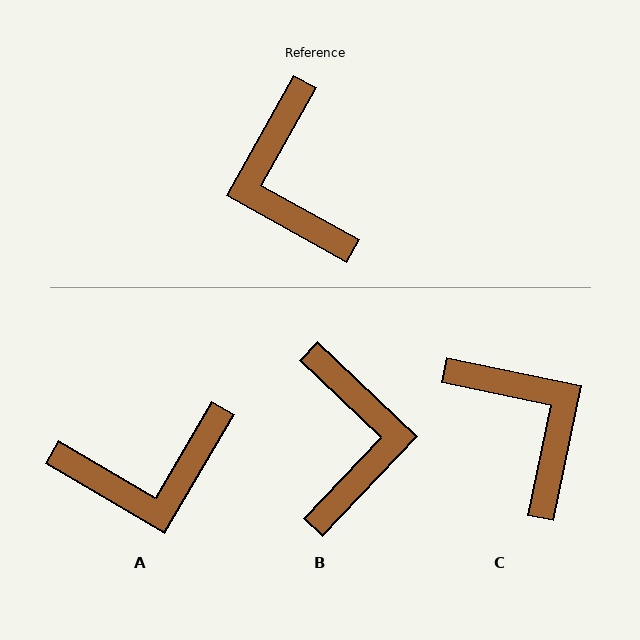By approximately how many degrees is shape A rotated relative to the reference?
Approximately 89 degrees counter-clockwise.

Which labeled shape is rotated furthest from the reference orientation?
B, about 165 degrees away.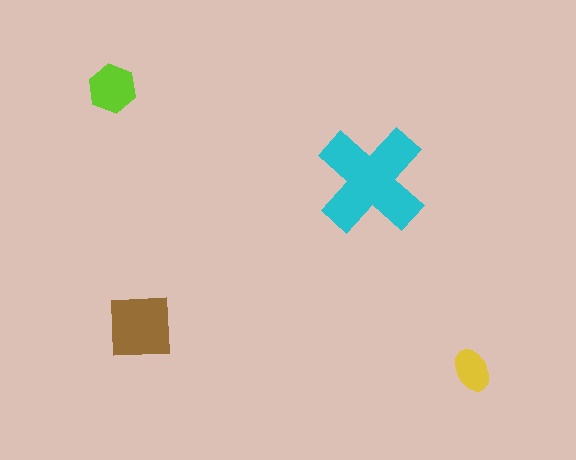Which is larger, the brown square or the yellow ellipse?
The brown square.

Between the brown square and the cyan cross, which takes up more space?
The cyan cross.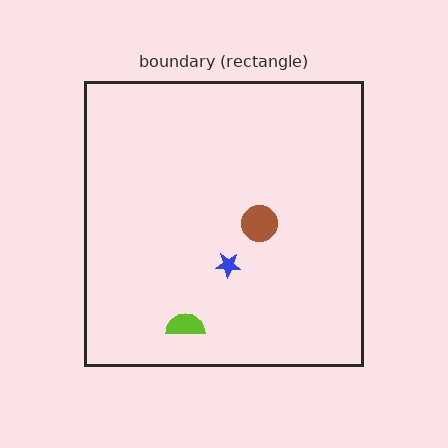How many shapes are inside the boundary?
3 inside, 0 outside.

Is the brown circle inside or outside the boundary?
Inside.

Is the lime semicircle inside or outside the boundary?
Inside.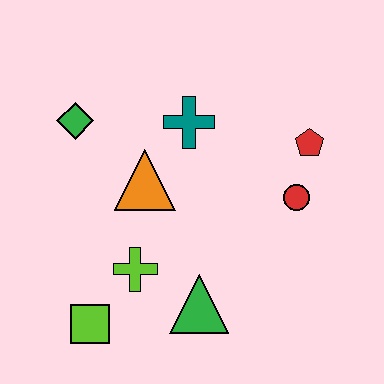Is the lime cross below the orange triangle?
Yes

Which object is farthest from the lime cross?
The red pentagon is farthest from the lime cross.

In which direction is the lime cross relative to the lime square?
The lime cross is above the lime square.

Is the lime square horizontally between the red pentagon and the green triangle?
No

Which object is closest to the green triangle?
The lime cross is closest to the green triangle.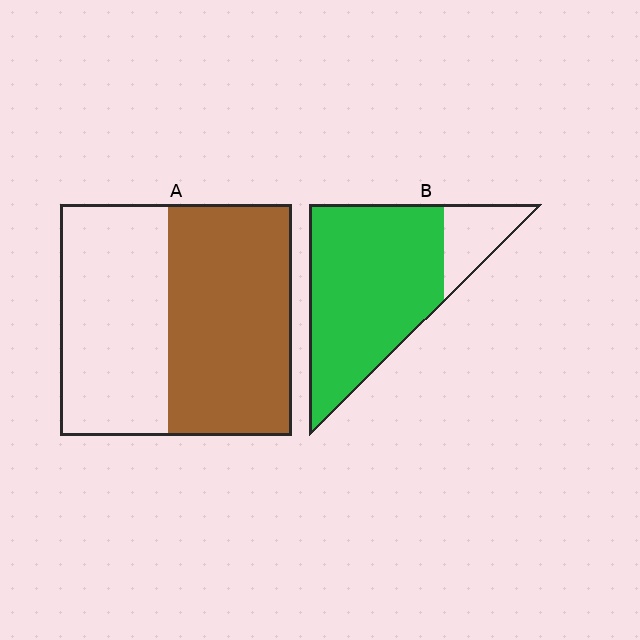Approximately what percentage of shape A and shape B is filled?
A is approximately 55% and B is approximately 80%.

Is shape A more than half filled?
Roughly half.